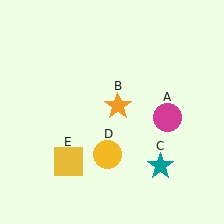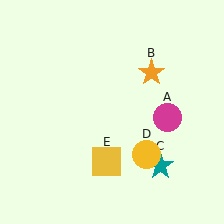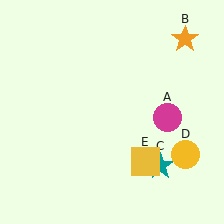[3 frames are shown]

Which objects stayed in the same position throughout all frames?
Magenta circle (object A) and teal star (object C) remained stationary.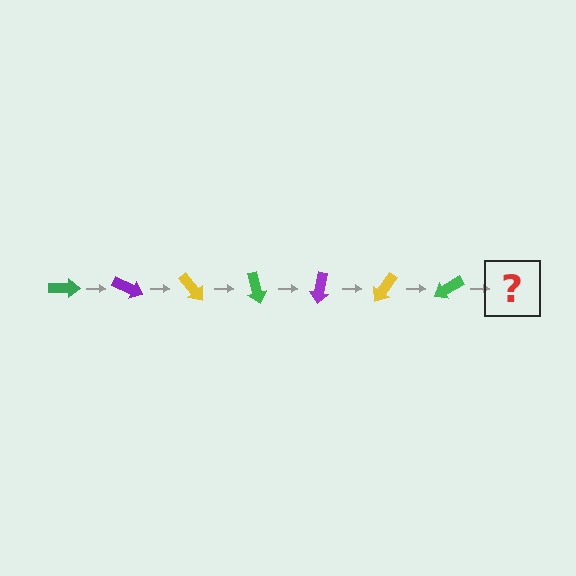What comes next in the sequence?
The next element should be a purple arrow, rotated 175 degrees from the start.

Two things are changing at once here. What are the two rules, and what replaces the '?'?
The two rules are that it rotates 25 degrees each step and the color cycles through green, purple, and yellow. The '?' should be a purple arrow, rotated 175 degrees from the start.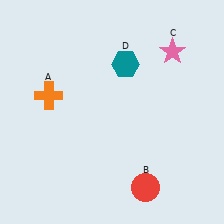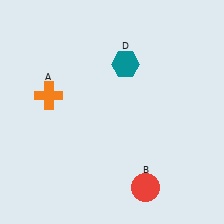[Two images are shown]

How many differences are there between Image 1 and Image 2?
There is 1 difference between the two images.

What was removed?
The pink star (C) was removed in Image 2.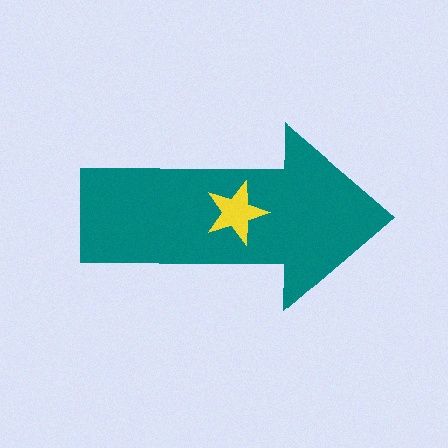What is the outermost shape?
The teal arrow.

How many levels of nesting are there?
2.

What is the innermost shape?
The yellow star.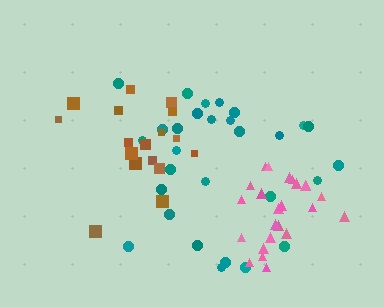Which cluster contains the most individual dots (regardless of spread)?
Teal (29).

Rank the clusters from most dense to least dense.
pink, brown, teal.